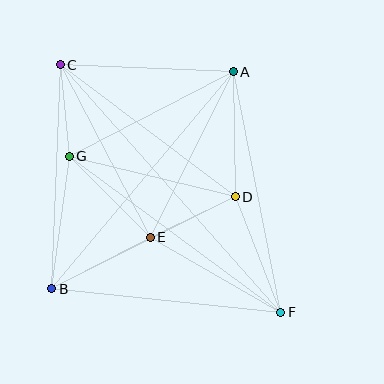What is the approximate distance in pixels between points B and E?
The distance between B and E is approximately 111 pixels.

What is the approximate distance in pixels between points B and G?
The distance between B and G is approximately 134 pixels.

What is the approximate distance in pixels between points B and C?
The distance between B and C is approximately 224 pixels.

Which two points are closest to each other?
Points C and G are closest to each other.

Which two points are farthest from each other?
Points C and F are farthest from each other.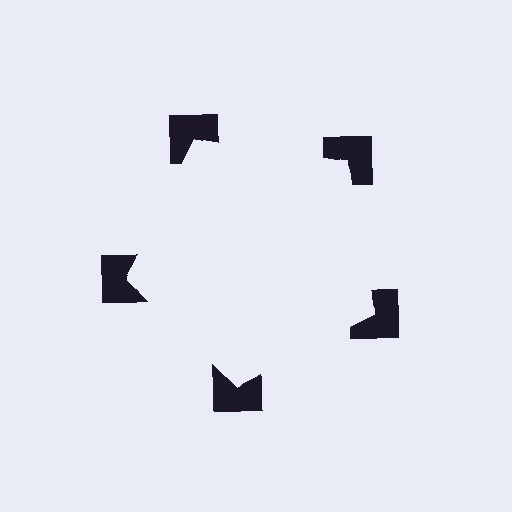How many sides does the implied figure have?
5 sides.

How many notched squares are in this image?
There are 5 — one at each vertex of the illusory pentagon.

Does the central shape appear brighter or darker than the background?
It typically appears slightly brighter than the background, even though no actual brightness change is drawn.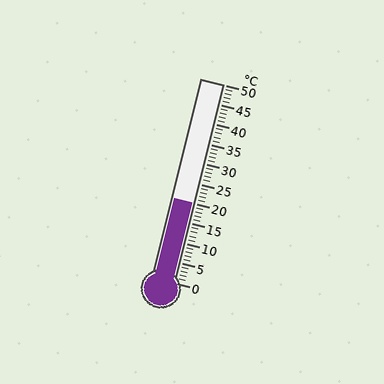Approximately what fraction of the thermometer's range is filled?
The thermometer is filled to approximately 40% of its range.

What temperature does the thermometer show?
The thermometer shows approximately 20°C.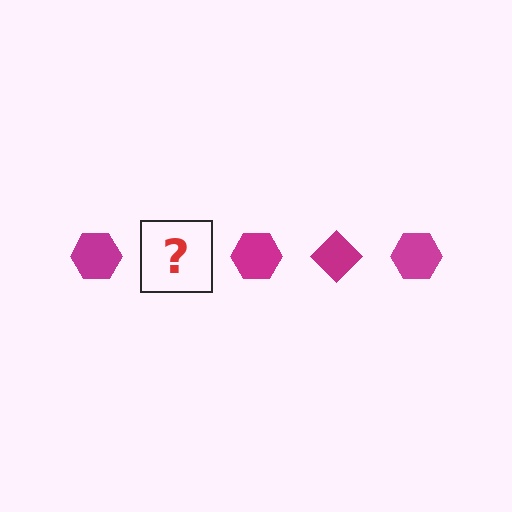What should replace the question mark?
The question mark should be replaced with a magenta diamond.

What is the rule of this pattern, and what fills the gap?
The rule is that the pattern cycles through hexagon, diamond shapes in magenta. The gap should be filled with a magenta diamond.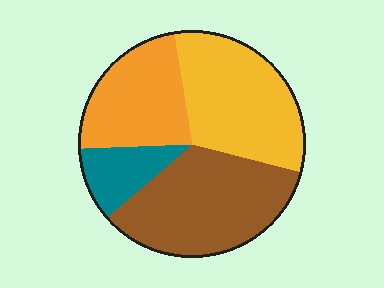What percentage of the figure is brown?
Brown takes up between a third and a half of the figure.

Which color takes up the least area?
Teal, at roughly 10%.